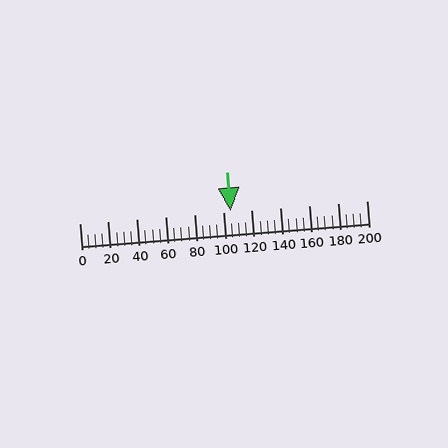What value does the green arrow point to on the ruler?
The green arrow points to approximately 105.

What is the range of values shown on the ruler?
The ruler shows values from 0 to 200.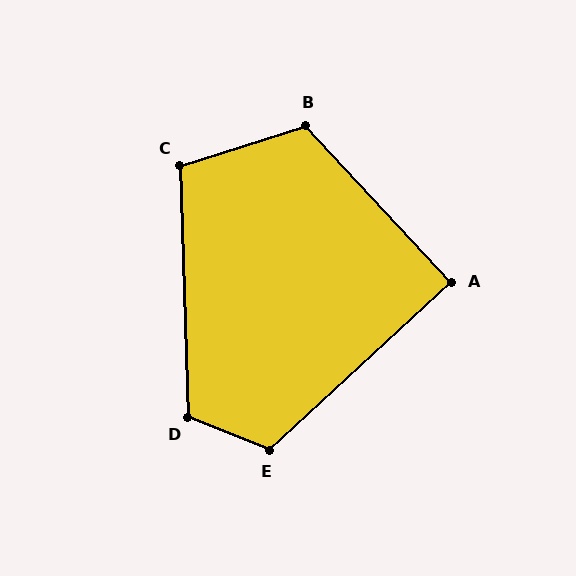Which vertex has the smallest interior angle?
A, at approximately 90 degrees.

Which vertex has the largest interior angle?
E, at approximately 115 degrees.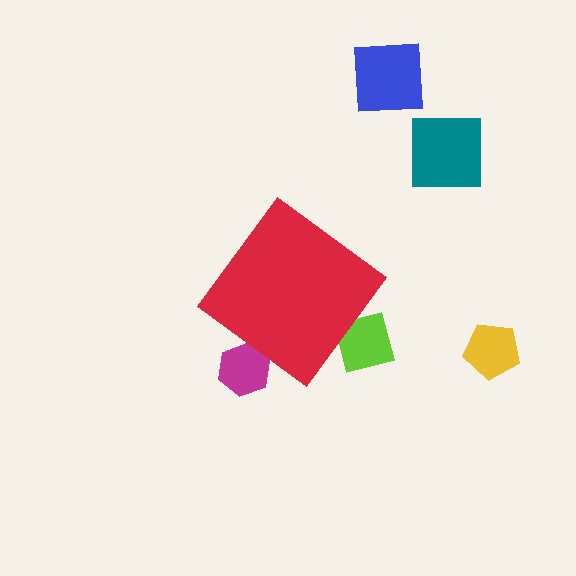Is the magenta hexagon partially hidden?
Yes, the magenta hexagon is partially hidden behind the red diamond.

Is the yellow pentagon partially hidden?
No, the yellow pentagon is fully visible.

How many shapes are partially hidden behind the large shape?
2 shapes are partially hidden.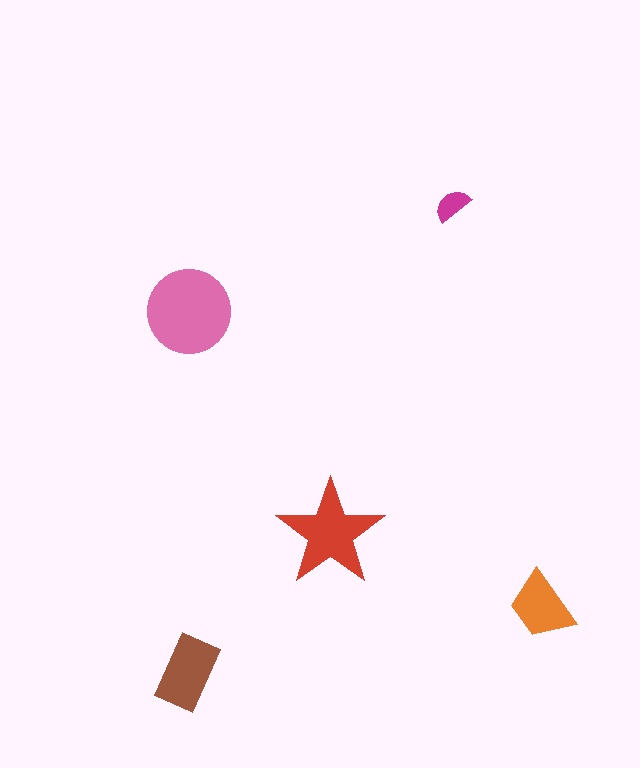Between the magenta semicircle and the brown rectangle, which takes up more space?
The brown rectangle.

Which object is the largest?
The pink circle.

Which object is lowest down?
The brown rectangle is bottommost.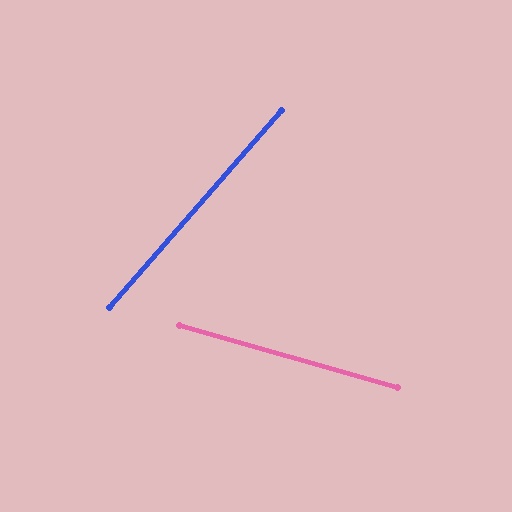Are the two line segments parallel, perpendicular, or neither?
Neither parallel nor perpendicular — they differ by about 65°.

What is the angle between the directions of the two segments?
Approximately 65 degrees.